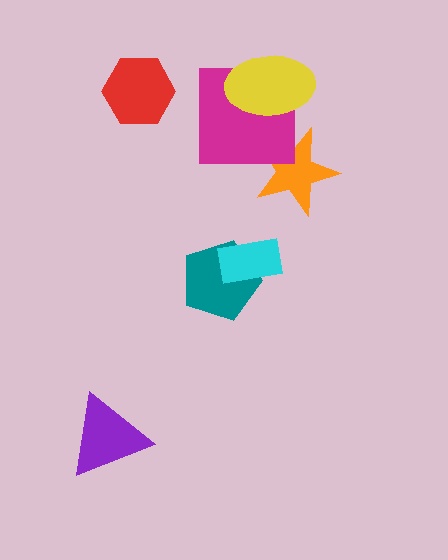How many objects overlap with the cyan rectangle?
1 object overlaps with the cyan rectangle.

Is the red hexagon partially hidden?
No, no other shape covers it.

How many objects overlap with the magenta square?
2 objects overlap with the magenta square.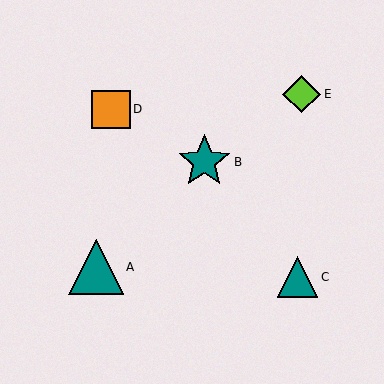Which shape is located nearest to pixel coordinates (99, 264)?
The teal triangle (labeled A) at (96, 267) is nearest to that location.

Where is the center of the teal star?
The center of the teal star is at (204, 162).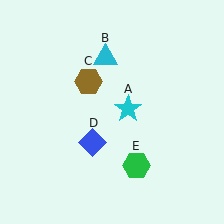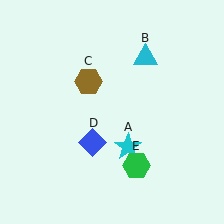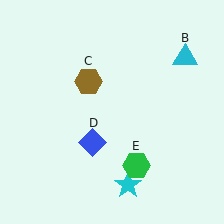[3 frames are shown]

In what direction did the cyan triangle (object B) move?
The cyan triangle (object B) moved right.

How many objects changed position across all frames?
2 objects changed position: cyan star (object A), cyan triangle (object B).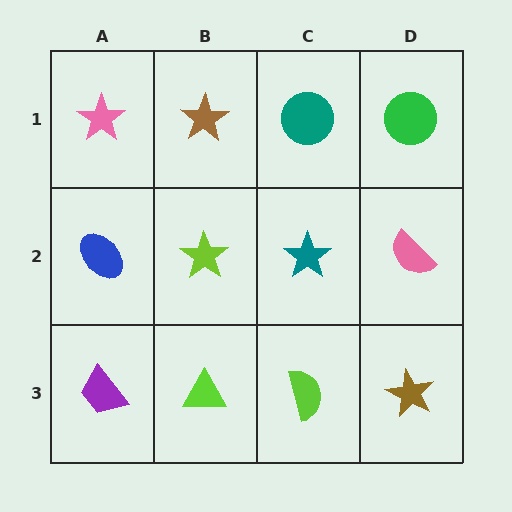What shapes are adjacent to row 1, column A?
A blue ellipse (row 2, column A), a brown star (row 1, column B).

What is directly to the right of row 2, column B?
A teal star.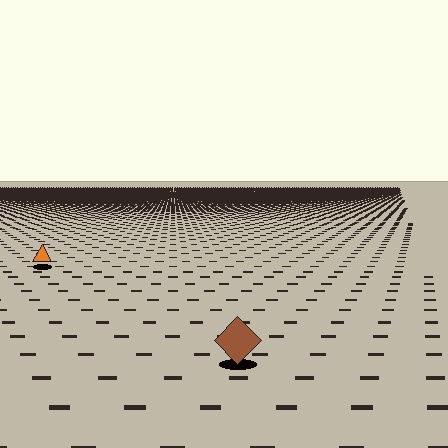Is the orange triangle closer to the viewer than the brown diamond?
No. The brown diamond is closer — you can tell from the texture gradient: the ground texture is coarser near it.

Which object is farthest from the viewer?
The orange triangle is farthest from the viewer. It appears smaller and the ground texture around it is denser.